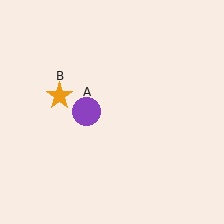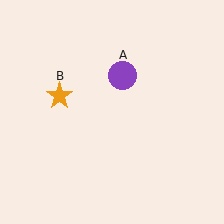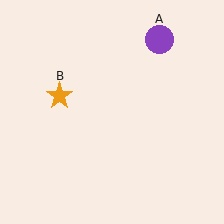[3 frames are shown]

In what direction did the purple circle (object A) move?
The purple circle (object A) moved up and to the right.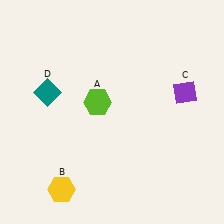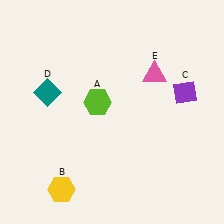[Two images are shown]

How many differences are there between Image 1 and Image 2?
There is 1 difference between the two images.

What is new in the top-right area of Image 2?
A pink triangle (E) was added in the top-right area of Image 2.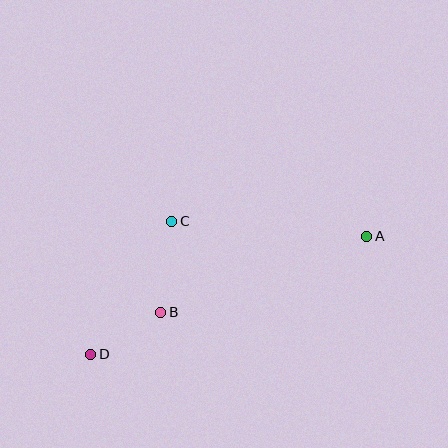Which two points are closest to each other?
Points B and D are closest to each other.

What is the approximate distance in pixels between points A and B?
The distance between A and B is approximately 220 pixels.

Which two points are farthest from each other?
Points A and D are farthest from each other.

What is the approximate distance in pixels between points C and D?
The distance between C and D is approximately 156 pixels.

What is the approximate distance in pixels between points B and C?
The distance between B and C is approximately 92 pixels.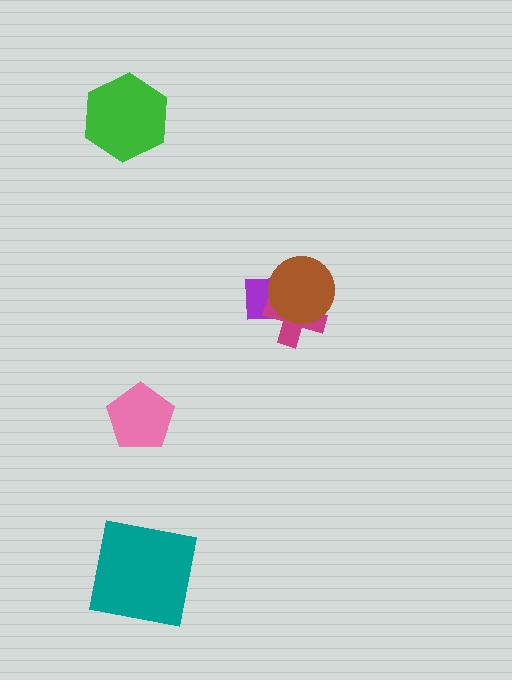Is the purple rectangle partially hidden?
Yes, it is partially covered by another shape.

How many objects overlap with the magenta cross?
2 objects overlap with the magenta cross.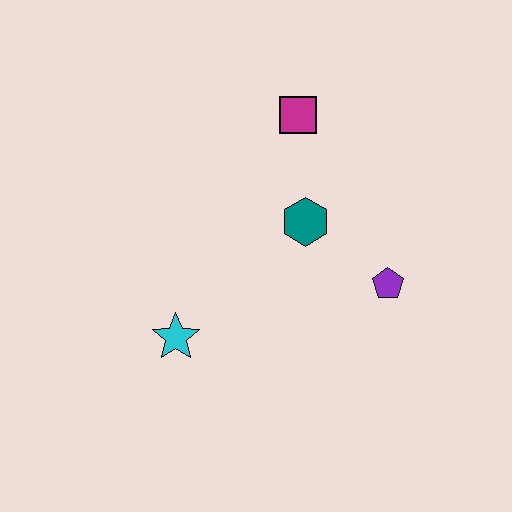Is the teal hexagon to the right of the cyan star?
Yes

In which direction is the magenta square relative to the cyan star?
The magenta square is above the cyan star.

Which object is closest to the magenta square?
The teal hexagon is closest to the magenta square.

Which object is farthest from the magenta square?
The cyan star is farthest from the magenta square.